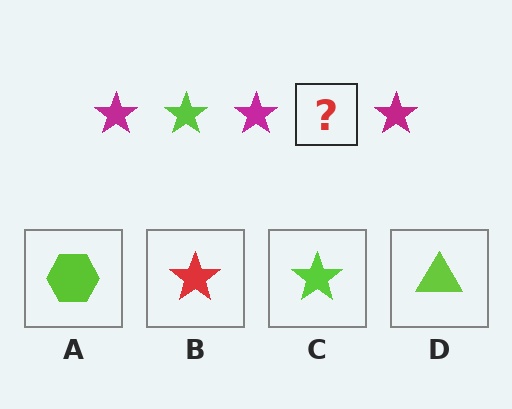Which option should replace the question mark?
Option C.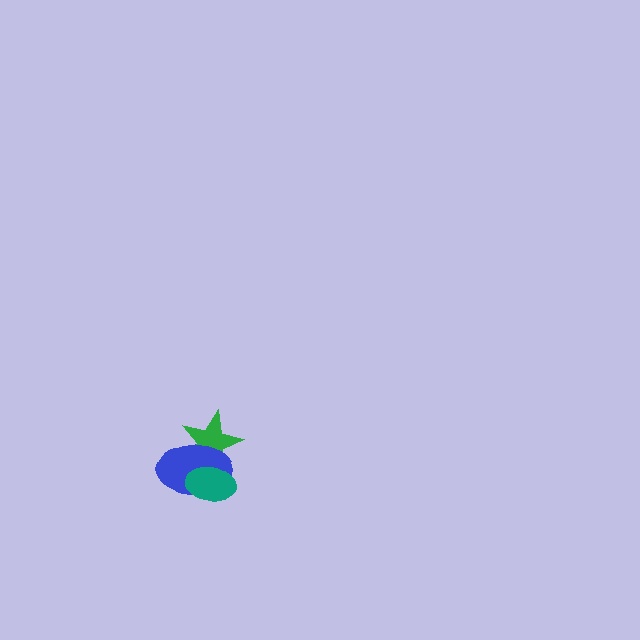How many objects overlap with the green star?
2 objects overlap with the green star.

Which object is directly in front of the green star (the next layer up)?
The blue ellipse is directly in front of the green star.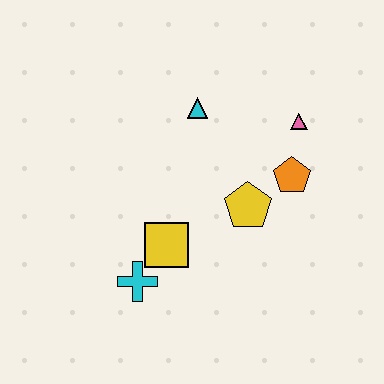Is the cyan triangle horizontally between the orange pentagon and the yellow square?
Yes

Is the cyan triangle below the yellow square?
No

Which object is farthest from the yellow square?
The pink triangle is farthest from the yellow square.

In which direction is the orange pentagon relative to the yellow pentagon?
The orange pentagon is to the right of the yellow pentagon.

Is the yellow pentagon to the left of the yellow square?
No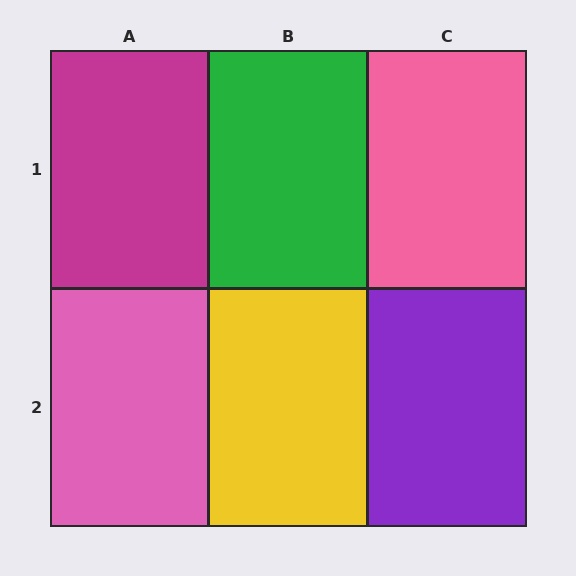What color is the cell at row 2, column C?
Purple.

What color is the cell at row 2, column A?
Pink.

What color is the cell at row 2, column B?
Yellow.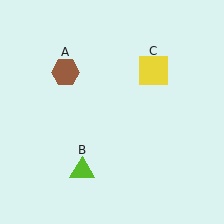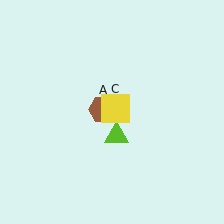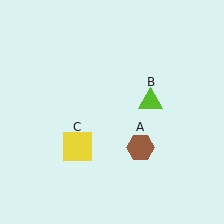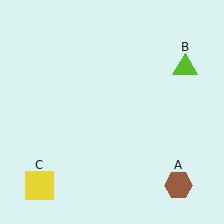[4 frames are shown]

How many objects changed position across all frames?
3 objects changed position: brown hexagon (object A), lime triangle (object B), yellow square (object C).